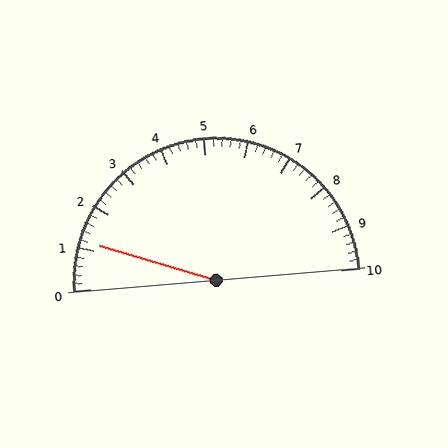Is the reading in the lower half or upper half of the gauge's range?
The reading is in the lower half of the range (0 to 10).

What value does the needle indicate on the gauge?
The needle indicates approximately 1.2.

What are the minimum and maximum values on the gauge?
The gauge ranges from 0 to 10.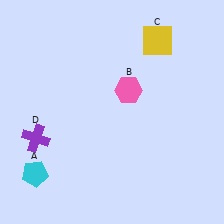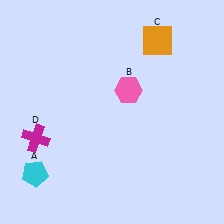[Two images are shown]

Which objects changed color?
C changed from yellow to orange. D changed from purple to magenta.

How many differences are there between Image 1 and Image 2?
There are 2 differences between the two images.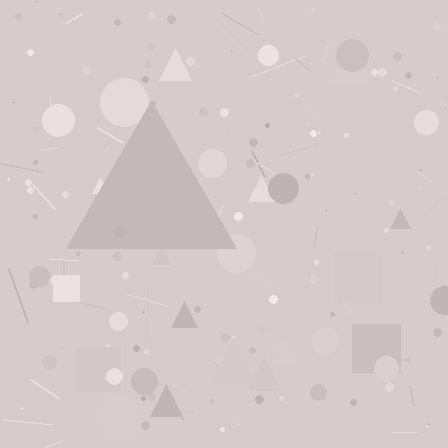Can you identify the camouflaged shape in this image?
The camouflaged shape is a triangle.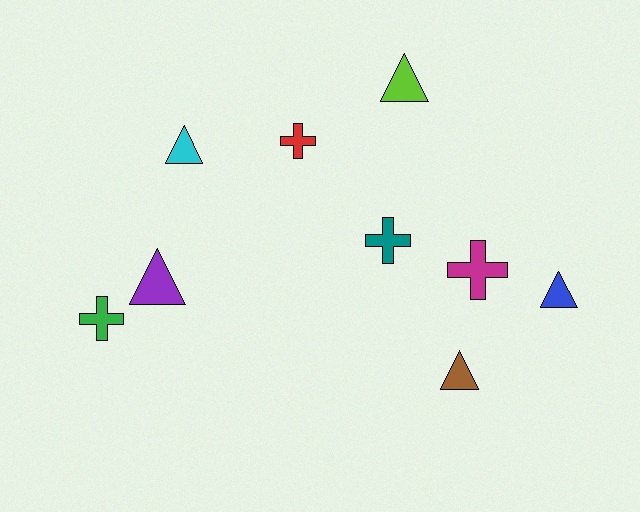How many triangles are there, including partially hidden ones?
There are 5 triangles.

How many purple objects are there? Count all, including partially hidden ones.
There is 1 purple object.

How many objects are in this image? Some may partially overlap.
There are 9 objects.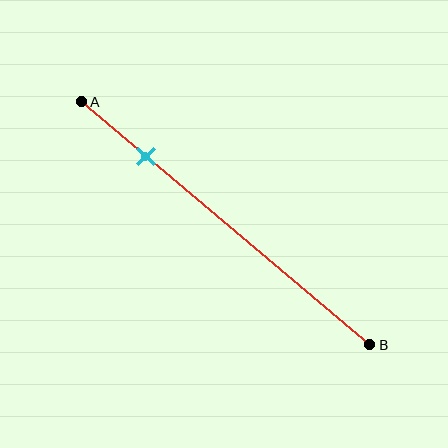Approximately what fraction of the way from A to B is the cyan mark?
The cyan mark is approximately 20% of the way from A to B.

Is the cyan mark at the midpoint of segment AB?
No, the mark is at about 20% from A, not at the 50% midpoint.